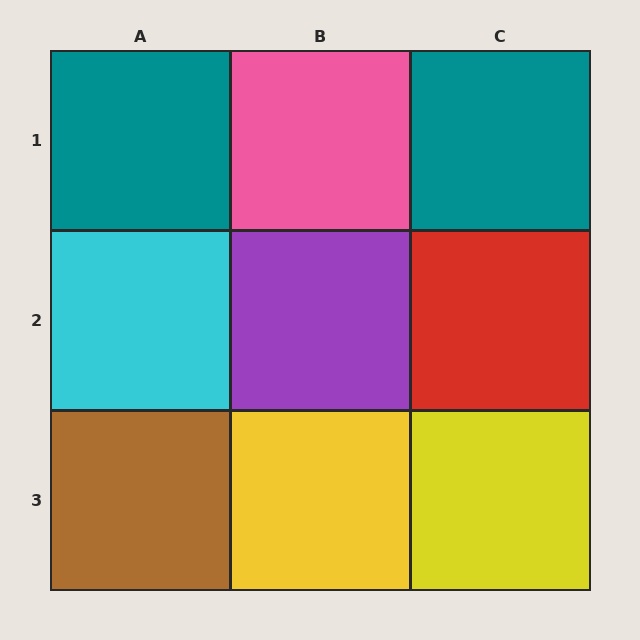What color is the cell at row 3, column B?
Yellow.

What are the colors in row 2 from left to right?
Cyan, purple, red.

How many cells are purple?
1 cell is purple.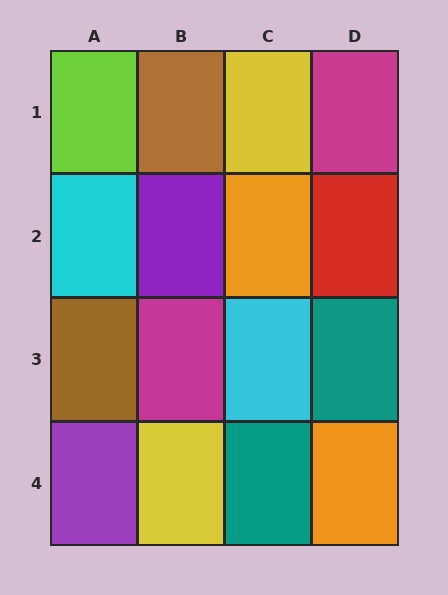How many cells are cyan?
2 cells are cyan.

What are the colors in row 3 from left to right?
Brown, magenta, cyan, teal.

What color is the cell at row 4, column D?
Orange.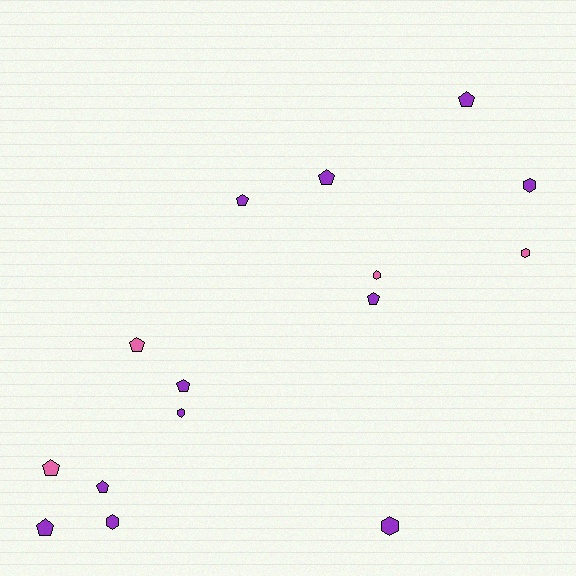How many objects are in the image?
There are 15 objects.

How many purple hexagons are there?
There are 4 purple hexagons.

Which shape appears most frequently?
Pentagon, with 9 objects.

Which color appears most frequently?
Purple, with 11 objects.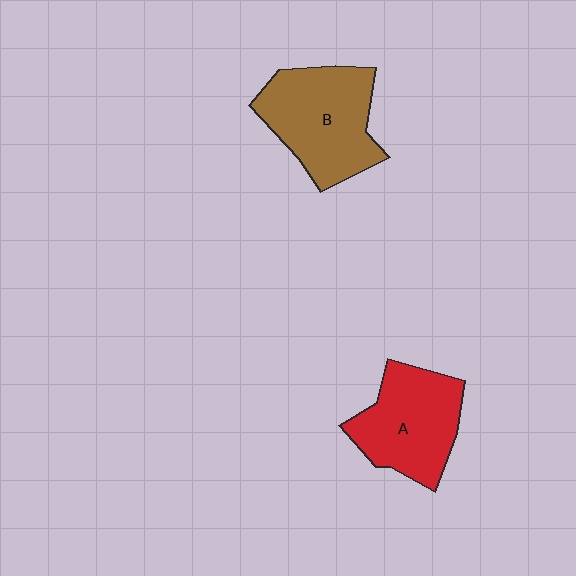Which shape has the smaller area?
Shape A (red).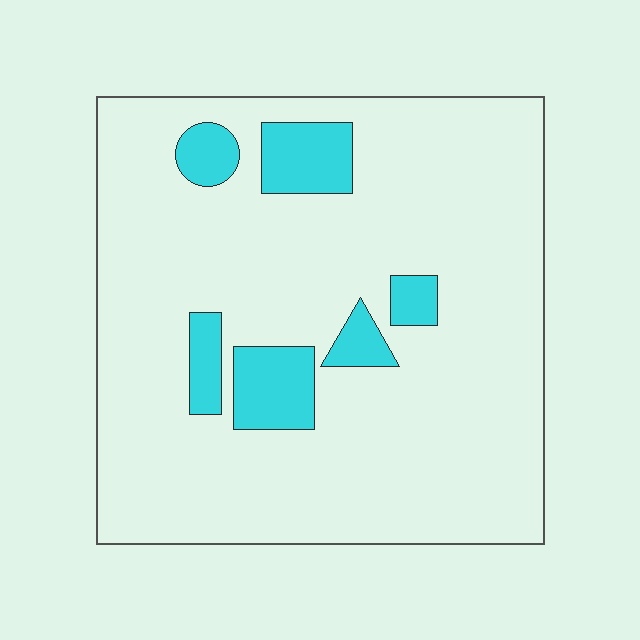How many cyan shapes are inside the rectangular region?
6.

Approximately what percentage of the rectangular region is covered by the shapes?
Approximately 15%.